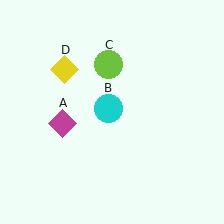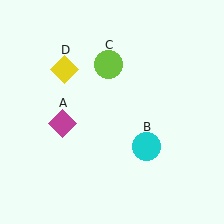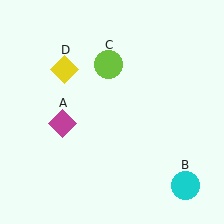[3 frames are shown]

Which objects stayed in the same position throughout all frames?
Magenta diamond (object A) and lime circle (object C) and yellow diamond (object D) remained stationary.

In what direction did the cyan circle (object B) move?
The cyan circle (object B) moved down and to the right.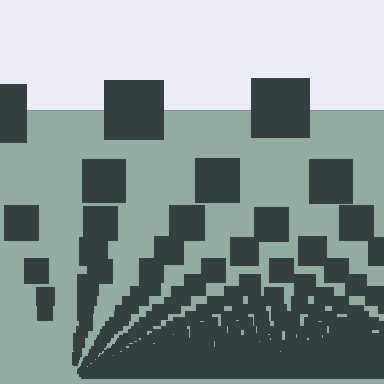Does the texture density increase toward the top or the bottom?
Density increases toward the bottom.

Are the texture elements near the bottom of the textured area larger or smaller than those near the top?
Smaller. The gradient is inverted — elements near the bottom are smaller and denser.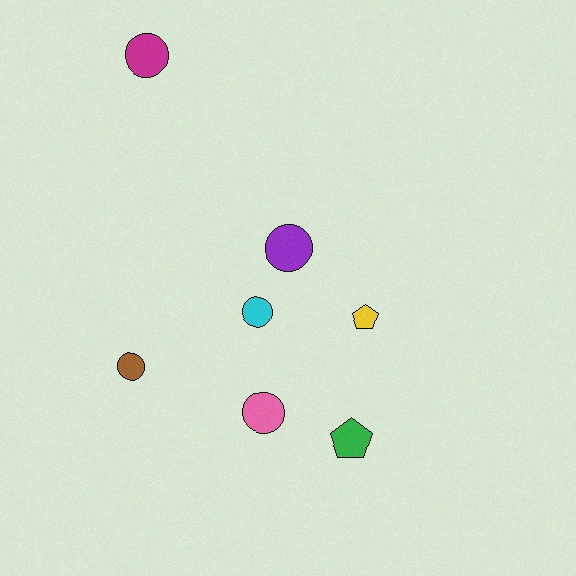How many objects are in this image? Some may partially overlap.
There are 7 objects.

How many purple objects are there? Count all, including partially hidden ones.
There is 1 purple object.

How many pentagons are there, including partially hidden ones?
There are 2 pentagons.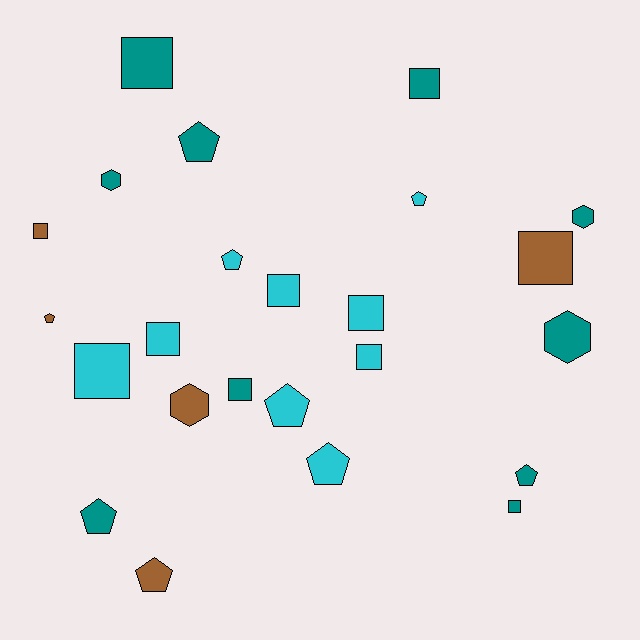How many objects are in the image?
There are 24 objects.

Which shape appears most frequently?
Square, with 11 objects.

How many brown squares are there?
There are 2 brown squares.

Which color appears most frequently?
Teal, with 10 objects.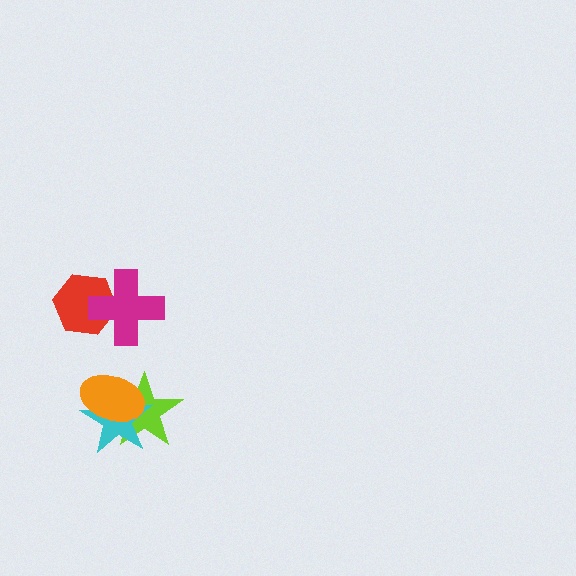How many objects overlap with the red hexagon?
1 object overlaps with the red hexagon.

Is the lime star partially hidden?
Yes, it is partially covered by another shape.